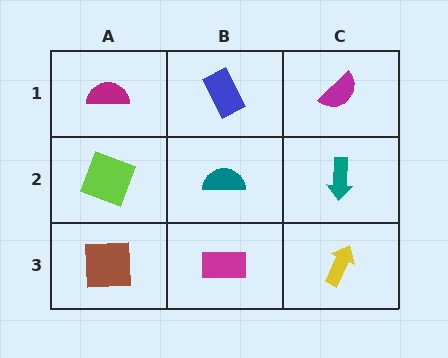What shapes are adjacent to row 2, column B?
A blue rectangle (row 1, column B), a magenta rectangle (row 3, column B), a lime square (row 2, column A), a teal arrow (row 2, column C).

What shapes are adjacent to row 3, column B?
A teal semicircle (row 2, column B), a brown square (row 3, column A), a yellow arrow (row 3, column C).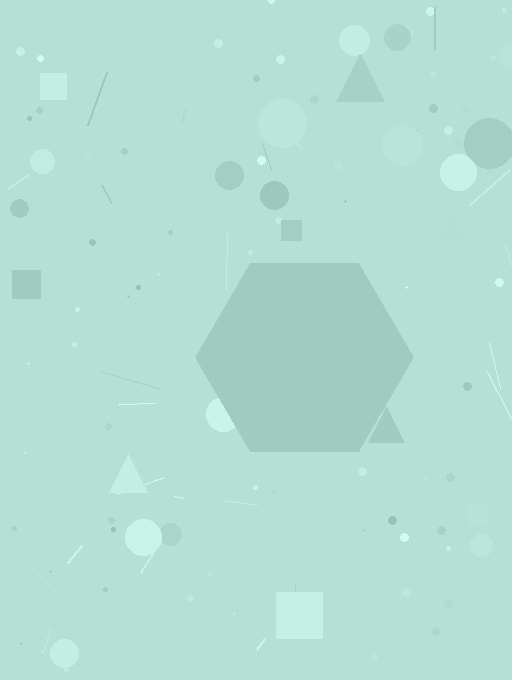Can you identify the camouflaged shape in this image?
The camouflaged shape is a hexagon.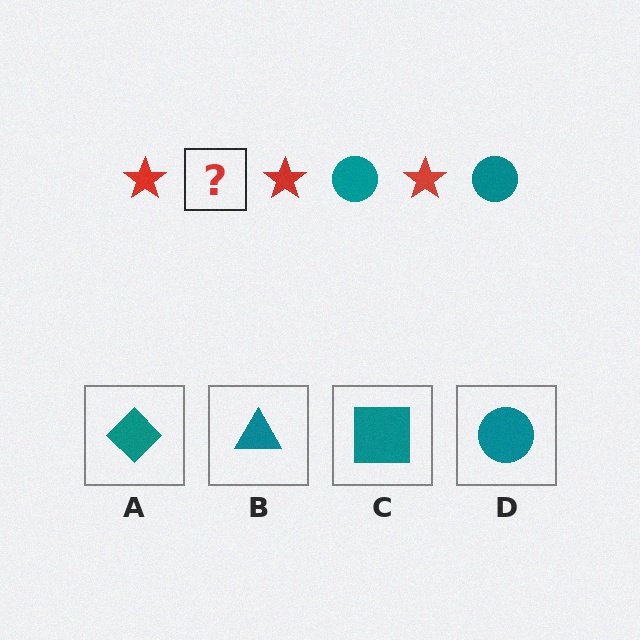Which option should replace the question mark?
Option D.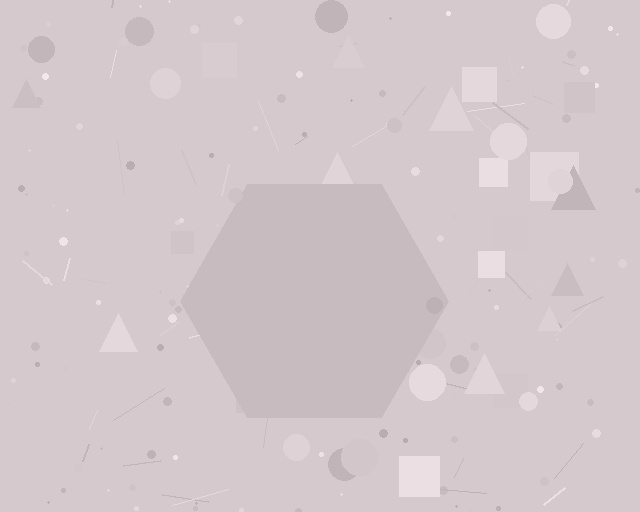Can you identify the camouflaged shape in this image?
The camouflaged shape is a hexagon.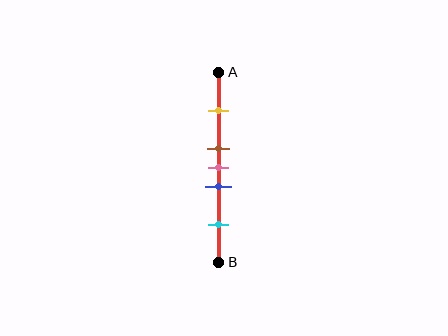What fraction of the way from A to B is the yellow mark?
The yellow mark is approximately 20% (0.2) of the way from A to B.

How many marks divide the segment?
There are 5 marks dividing the segment.